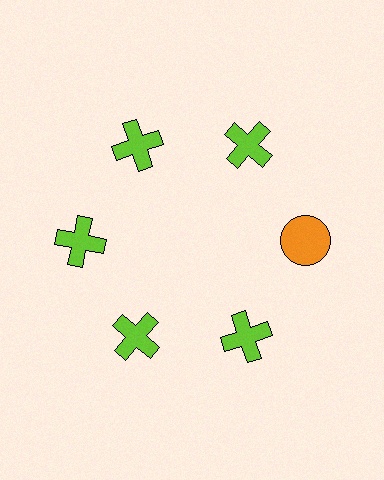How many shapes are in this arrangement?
There are 6 shapes arranged in a ring pattern.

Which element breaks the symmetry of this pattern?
The orange circle at roughly the 3 o'clock position breaks the symmetry. All other shapes are lime crosses.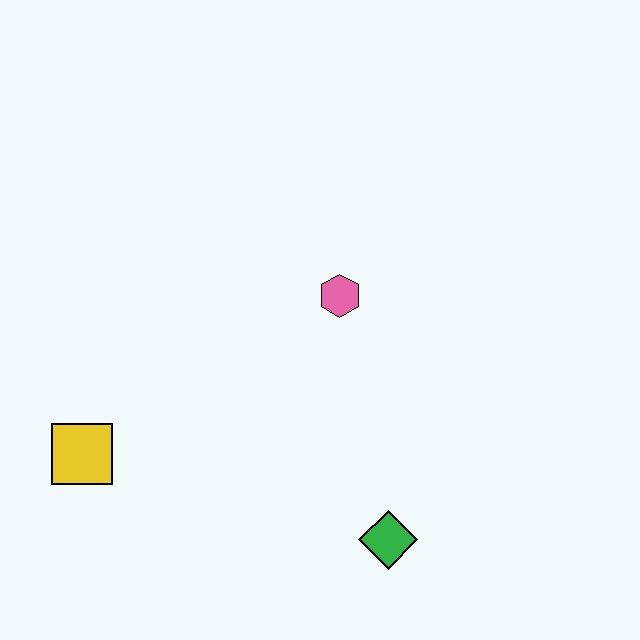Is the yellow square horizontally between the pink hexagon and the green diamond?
No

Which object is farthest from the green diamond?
The yellow square is farthest from the green diamond.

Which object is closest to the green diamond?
The pink hexagon is closest to the green diamond.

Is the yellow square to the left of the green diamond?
Yes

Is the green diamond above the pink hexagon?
No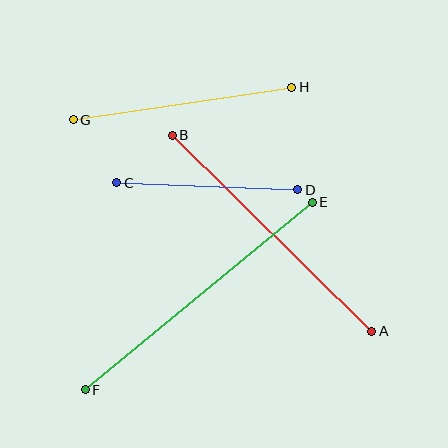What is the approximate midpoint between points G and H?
The midpoint is at approximately (182, 104) pixels.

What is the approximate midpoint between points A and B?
The midpoint is at approximately (272, 233) pixels.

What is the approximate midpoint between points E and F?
The midpoint is at approximately (199, 296) pixels.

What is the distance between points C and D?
The distance is approximately 181 pixels.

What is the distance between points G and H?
The distance is approximately 221 pixels.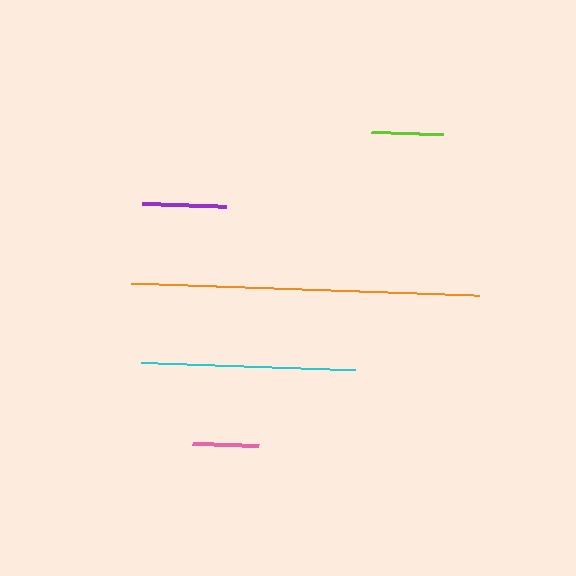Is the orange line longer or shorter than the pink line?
The orange line is longer than the pink line.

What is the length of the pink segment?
The pink segment is approximately 66 pixels long.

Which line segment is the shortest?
The pink line is the shortest at approximately 66 pixels.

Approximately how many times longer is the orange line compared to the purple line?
The orange line is approximately 4.2 times the length of the purple line.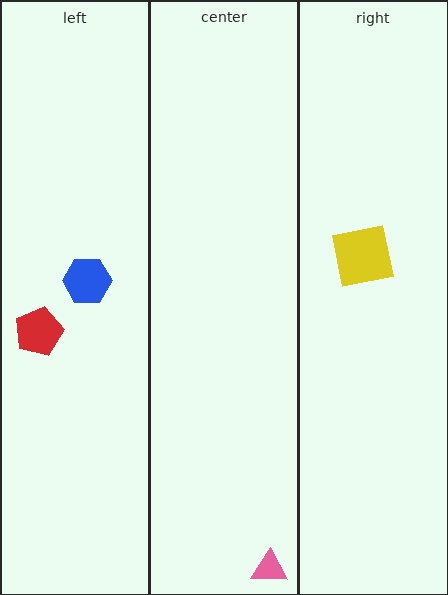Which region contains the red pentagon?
The left region.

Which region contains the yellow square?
The right region.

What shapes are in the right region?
The yellow square.